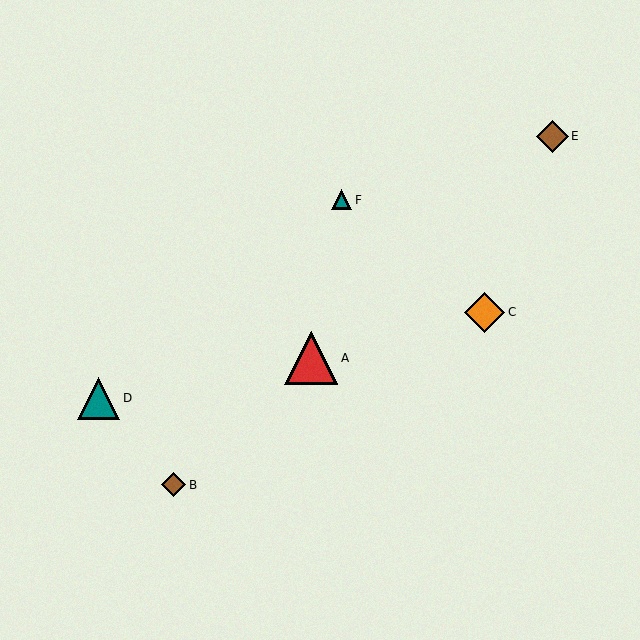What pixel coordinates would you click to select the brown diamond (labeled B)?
Click at (174, 485) to select the brown diamond B.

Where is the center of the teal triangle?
The center of the teal triangle is at (342, 200).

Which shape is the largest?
The red triangle (labeled A) is the largest.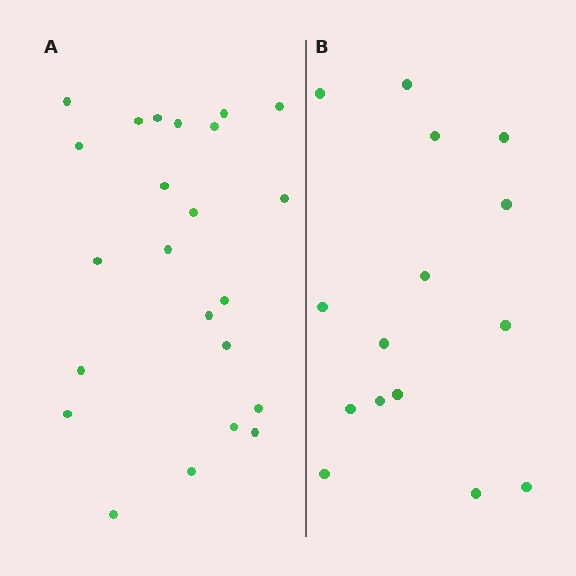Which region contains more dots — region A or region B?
Region A (the left region) has more dots.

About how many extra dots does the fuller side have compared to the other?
Region A has roughly 8 or so more dots than region B.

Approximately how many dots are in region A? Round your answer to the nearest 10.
About 20 dots. (The exact count is 23, which rounds to 20.)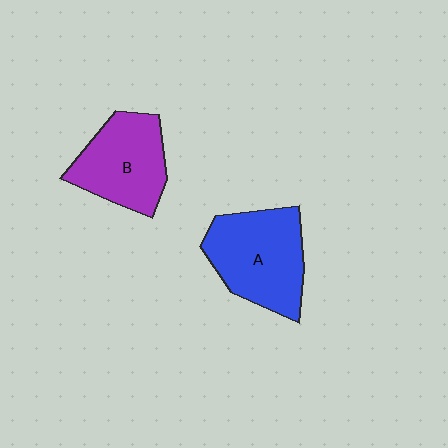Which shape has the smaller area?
Shape B (purple).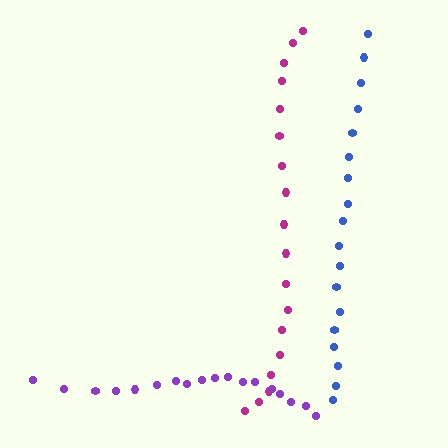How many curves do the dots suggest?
There are 3 distinct paths.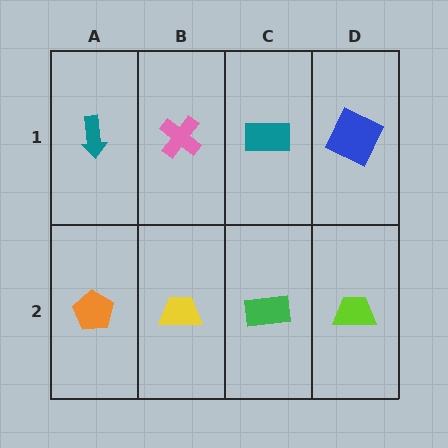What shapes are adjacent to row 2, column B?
A pink cross (row 1, column B), an orange pentagon (row 2, column A), a green rectangle (row 2, column C).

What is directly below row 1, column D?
A lime trapezoid.